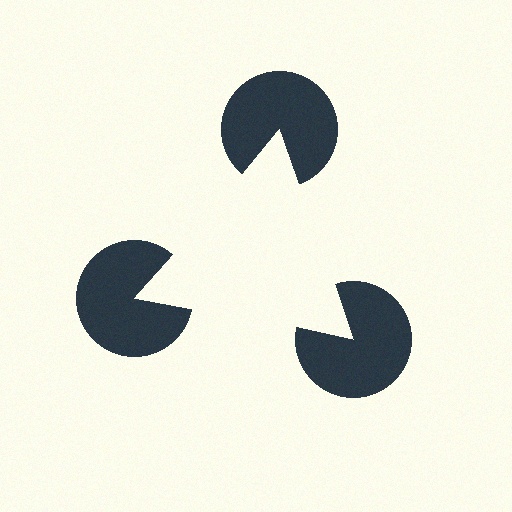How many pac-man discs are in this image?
There are 3 — one at each vertex of the illusory triangle.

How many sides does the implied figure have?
3 sides.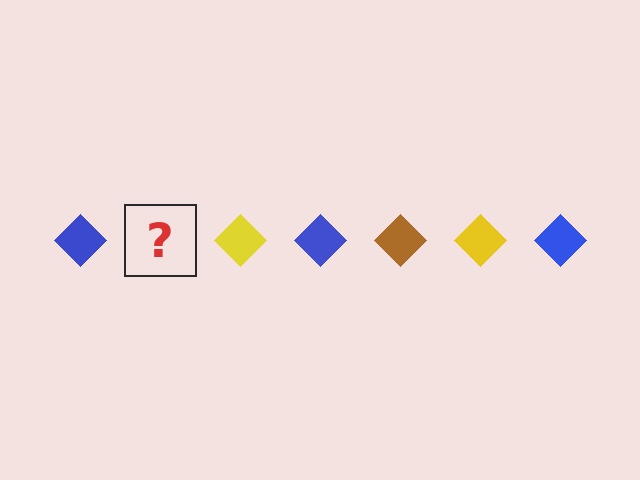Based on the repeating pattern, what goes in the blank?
The blank should be a brown diamond.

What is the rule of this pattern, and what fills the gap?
The rule is that the pattern cycles through blue, brown, yellow diamonds. The gap should be filled with a brown diamond.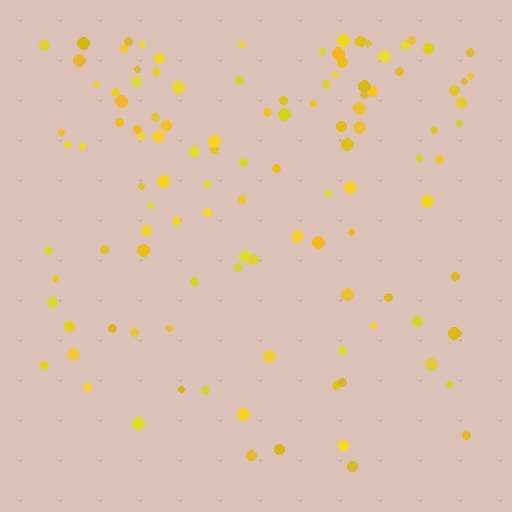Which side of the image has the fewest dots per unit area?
The bottom.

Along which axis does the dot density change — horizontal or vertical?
Vertical.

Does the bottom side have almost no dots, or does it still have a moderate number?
Still a moderate number, just noticeably fewer than the top.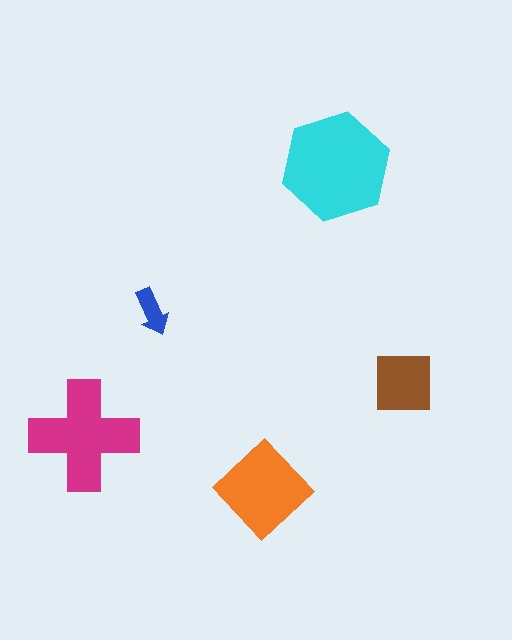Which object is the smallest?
The blue arrow.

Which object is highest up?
The cyan hexagon is topmost.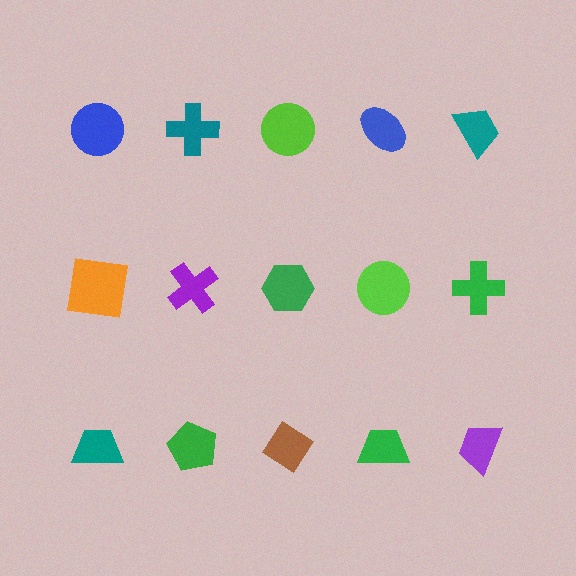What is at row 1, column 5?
A teal trapezoid.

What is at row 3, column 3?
A brown diamond.